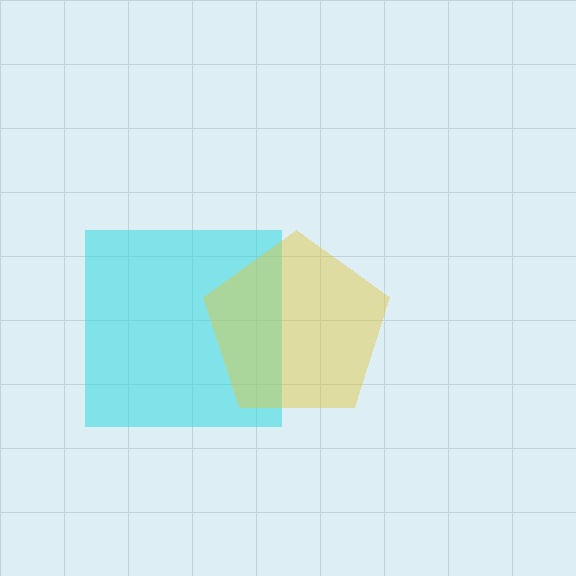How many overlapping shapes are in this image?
There are 2 overlapping shapes in the image.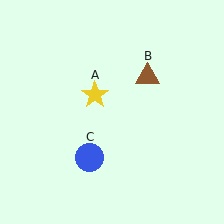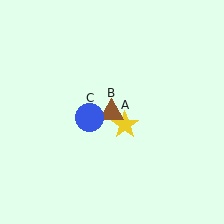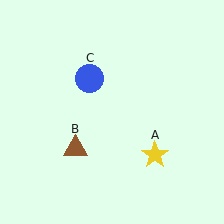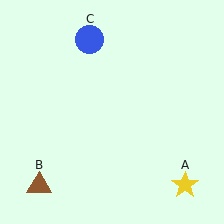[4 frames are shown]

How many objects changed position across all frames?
3 objects changed position: yellow star (object A), brown triangle (object B), blue circle (object C).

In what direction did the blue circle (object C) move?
The blue circle (object C) moved up.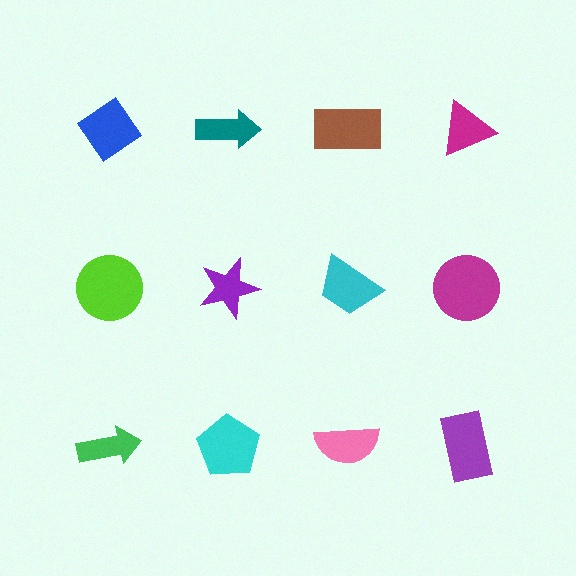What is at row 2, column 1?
A lime circle.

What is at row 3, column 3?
A pink semicircle.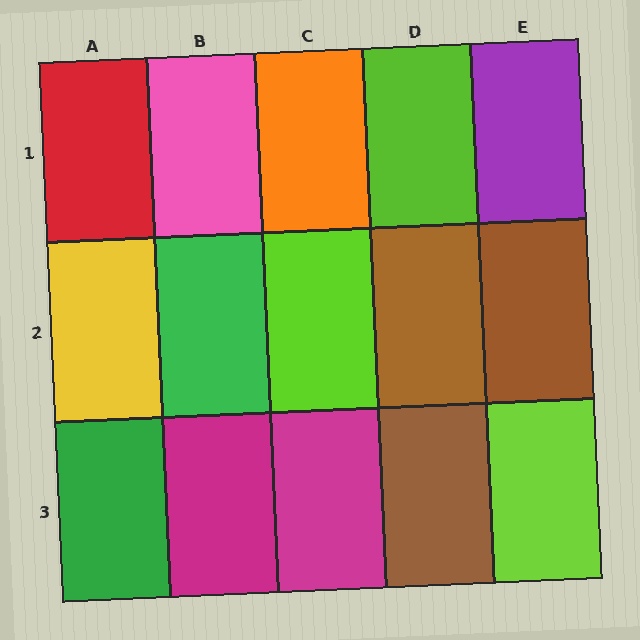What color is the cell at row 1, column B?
Pink.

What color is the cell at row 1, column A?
Red.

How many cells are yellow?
1 cell is yellow.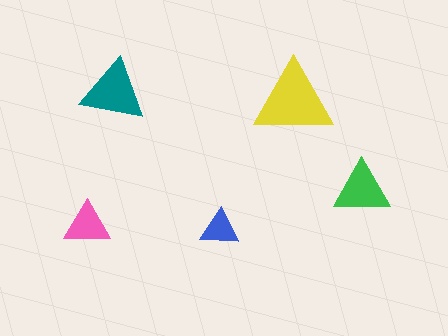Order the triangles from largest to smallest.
the yellow one, the teal one, the green one, the pink one, the blue one.